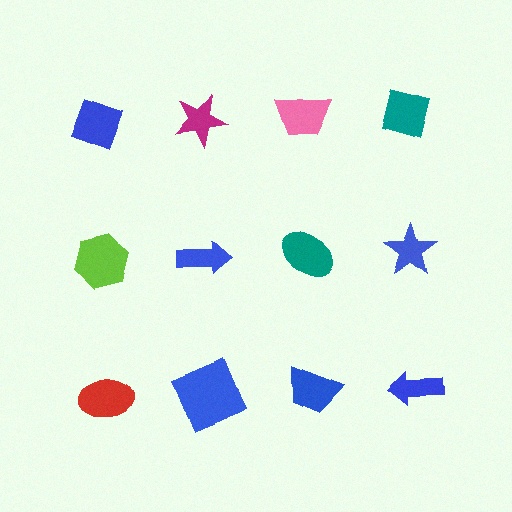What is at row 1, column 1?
A blue diamond.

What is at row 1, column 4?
A teal square.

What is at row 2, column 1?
A lime hexagon.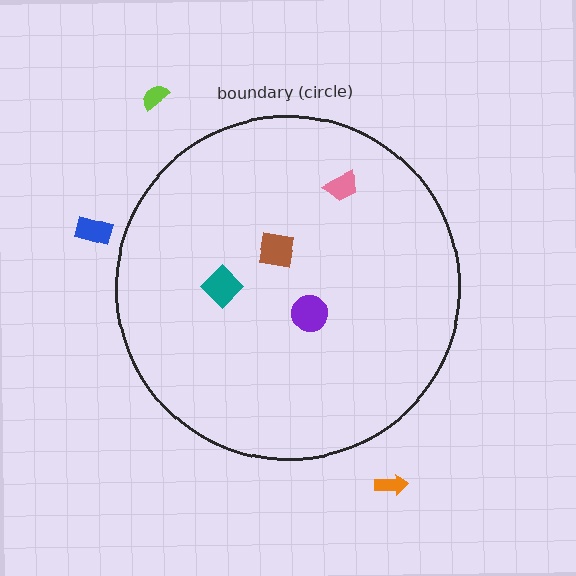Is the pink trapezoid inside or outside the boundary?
Inside.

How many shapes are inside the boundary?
4 inside, 3 outside.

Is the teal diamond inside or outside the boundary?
Inside.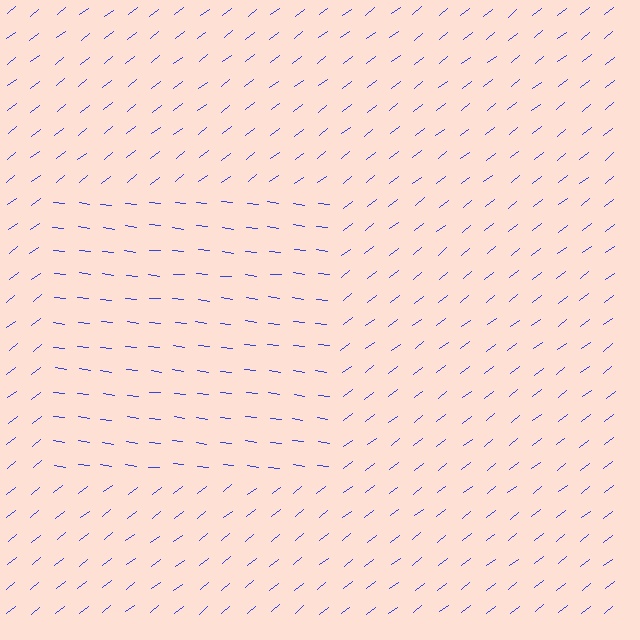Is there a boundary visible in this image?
Yes, there is a texture boundary formed by a change in line orientation.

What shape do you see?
I see a rectangle.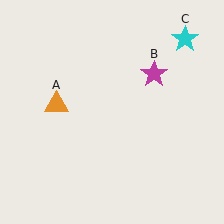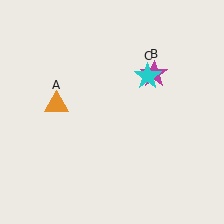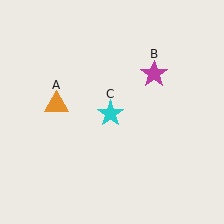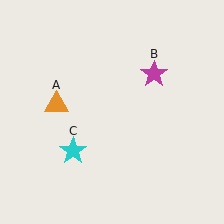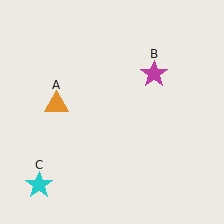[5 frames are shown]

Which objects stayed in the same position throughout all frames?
Orange triangle (object A) and magenta star (object B) remained stationary.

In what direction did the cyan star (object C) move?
The cyan star (object C) moved down and to the left.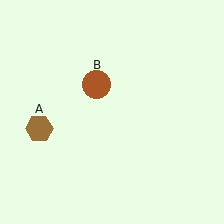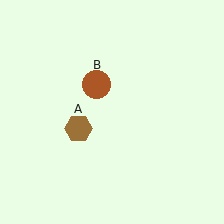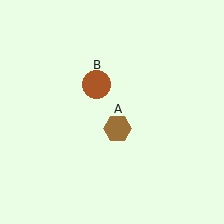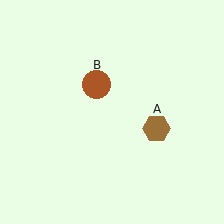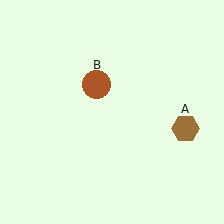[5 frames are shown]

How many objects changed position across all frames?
1 object changed position: brown hexagon (object A).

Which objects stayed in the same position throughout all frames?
Brown circle (object B) remained stationary.